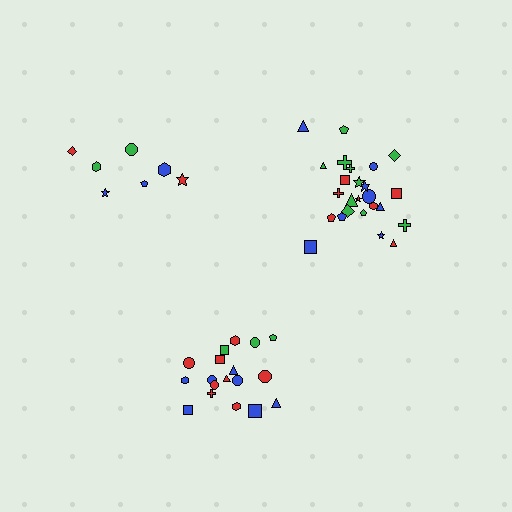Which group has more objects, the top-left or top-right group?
The top-right group.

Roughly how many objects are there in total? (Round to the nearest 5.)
Roughly 50 objects in total.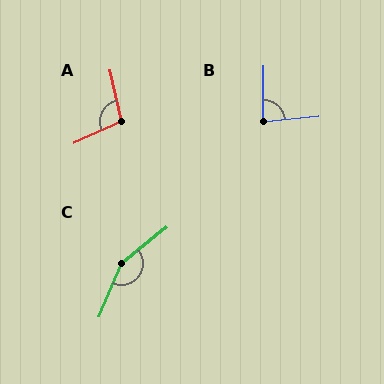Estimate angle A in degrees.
Approximately 101 degrees.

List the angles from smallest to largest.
B (84°), A (101°), C (152°).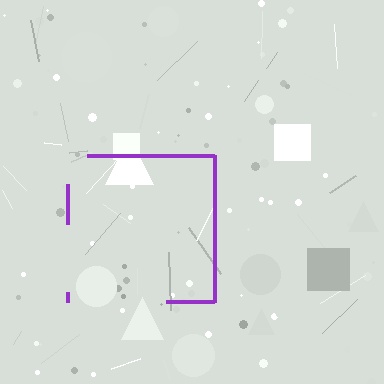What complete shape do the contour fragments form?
The contour fragments form a square.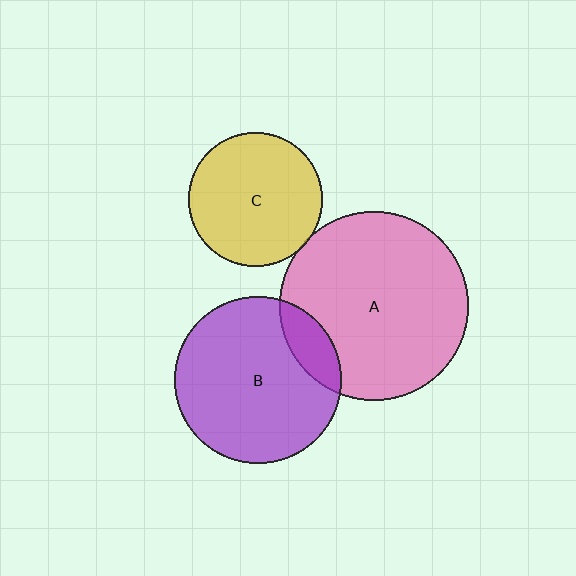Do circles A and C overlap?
Yes.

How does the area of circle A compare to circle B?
Approximately 1.3 times.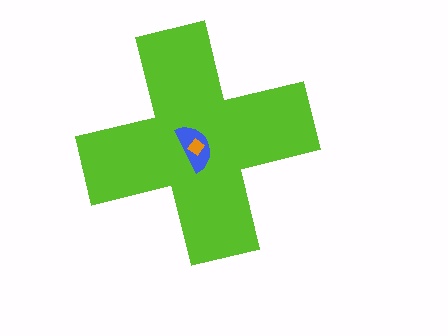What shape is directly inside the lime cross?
The blue semicircle.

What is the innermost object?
The orange diamond.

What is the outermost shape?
The lime cross.